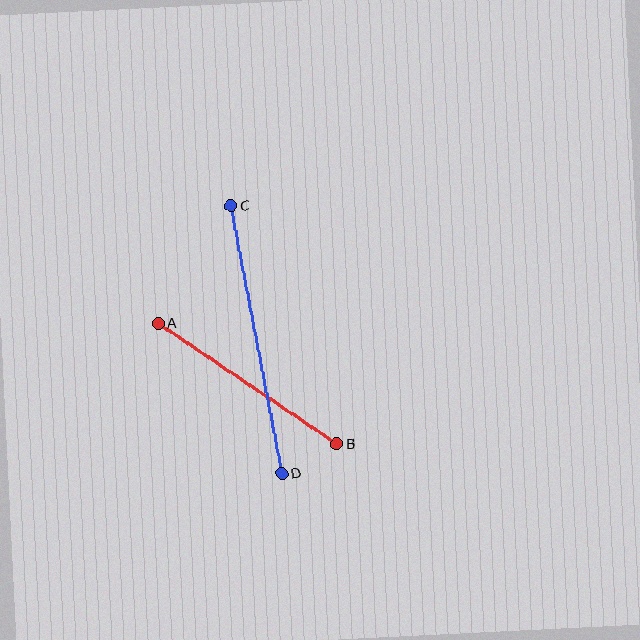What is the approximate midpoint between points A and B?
The midpoint is at approximately (248, 384) pixels.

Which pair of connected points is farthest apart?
Points C and D are farthest apart.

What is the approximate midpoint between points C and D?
The midpoint is at approximately (256, 340) pixels.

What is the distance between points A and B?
The distance is approximately 215 pixels.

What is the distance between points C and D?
The distance is approximately 273 pixels.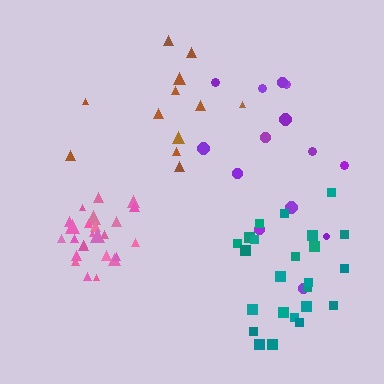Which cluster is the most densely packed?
Pink.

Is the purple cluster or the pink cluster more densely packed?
Pink.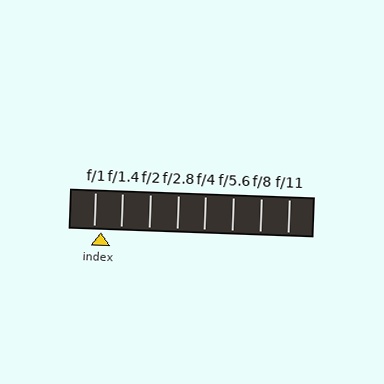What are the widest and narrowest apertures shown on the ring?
The widest aperture shown is f/1 and the narrowest is f/11.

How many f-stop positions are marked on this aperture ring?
There are 8 f-stop positions marked.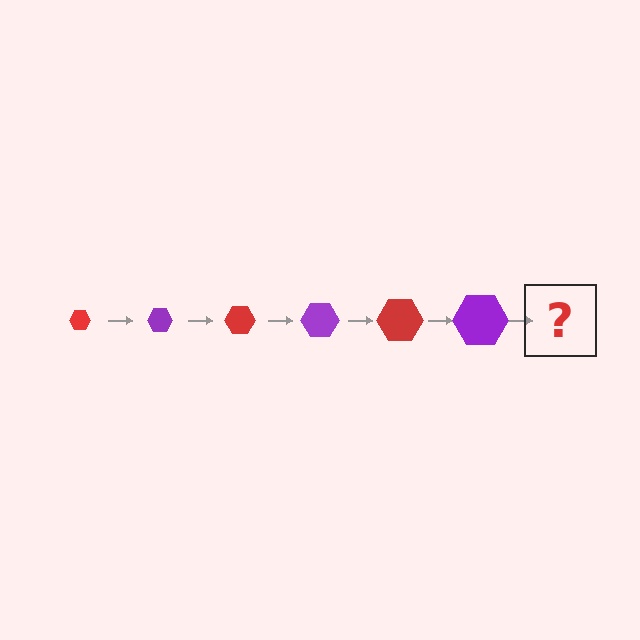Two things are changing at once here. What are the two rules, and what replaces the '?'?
The two rules are that the hexagon grows larger each step and the color cycles through red and purple. The '?' should be a red hexagon, larger than the previous one.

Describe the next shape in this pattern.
It should be a red hexagon, larger than the previous one.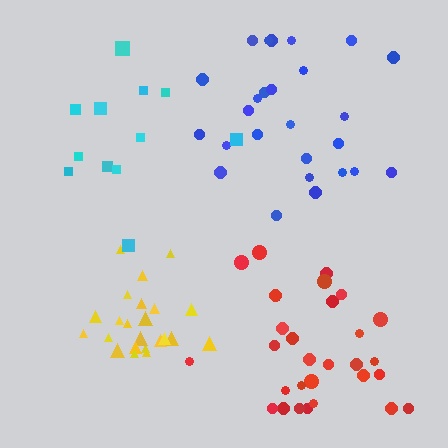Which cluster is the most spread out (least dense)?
Cyan.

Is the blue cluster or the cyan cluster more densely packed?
Blue.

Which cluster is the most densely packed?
Yellow.